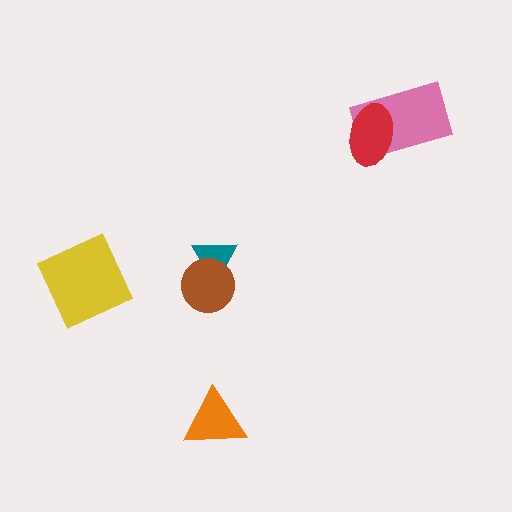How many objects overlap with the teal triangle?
1 object overlaps with the teal triangle.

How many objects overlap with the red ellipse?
1 object overlaps with the red ellipse.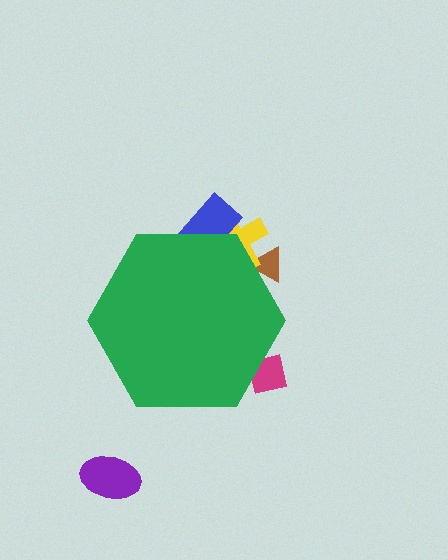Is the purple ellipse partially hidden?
No, the purple ellipse is fully visible.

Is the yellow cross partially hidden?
Yes, the yellow cross is partially hidden behind the green hexagon.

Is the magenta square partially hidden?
Yes, the magenta square is partially hidden behind the green hexagon.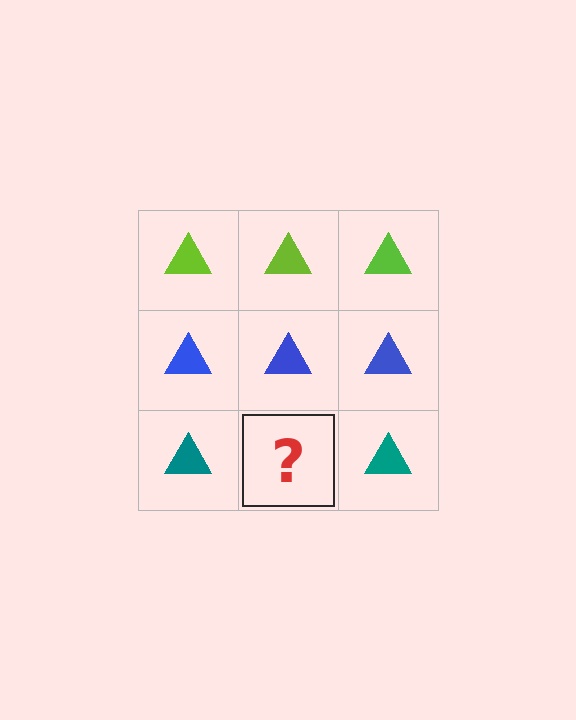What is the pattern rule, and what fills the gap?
The rule is that each row has a consistent color. The gap should be filled with a teal triangle.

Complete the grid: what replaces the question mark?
The question mark should be replaced with a teal triangle.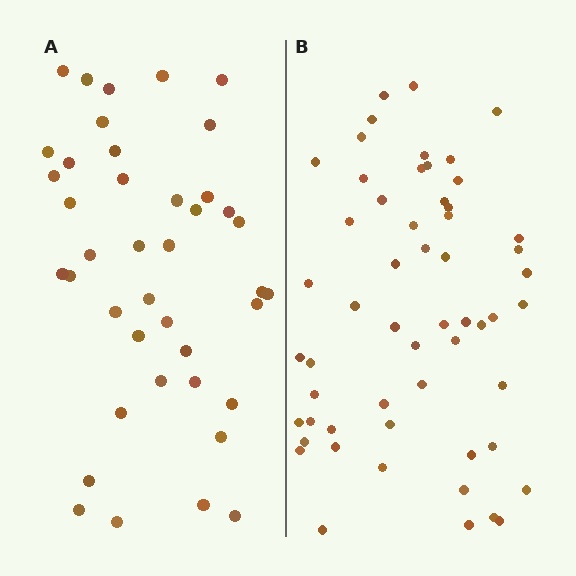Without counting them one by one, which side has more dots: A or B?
Region B (the right region) has more dots.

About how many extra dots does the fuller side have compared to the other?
Region B has approximately 15 more dots than region A.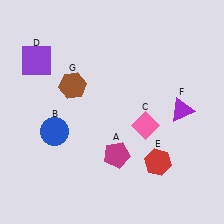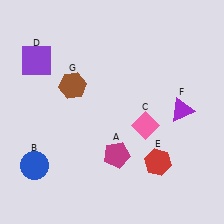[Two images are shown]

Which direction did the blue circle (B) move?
The blue circle (B) moved down.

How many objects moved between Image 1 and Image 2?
1 object moved between the two images.